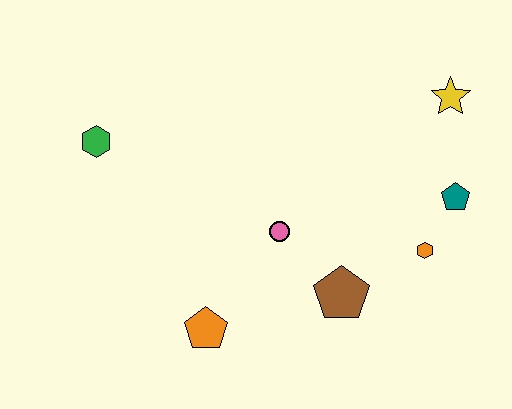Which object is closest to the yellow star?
The teal pentagon is closest to the yellow star.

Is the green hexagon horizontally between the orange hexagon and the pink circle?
No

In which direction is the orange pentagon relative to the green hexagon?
The orange pentagon is below the green hexagon.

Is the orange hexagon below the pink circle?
Yes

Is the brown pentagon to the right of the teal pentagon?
No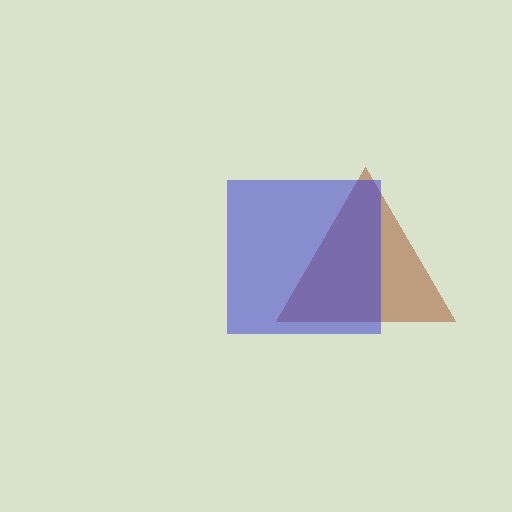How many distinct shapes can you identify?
There are 2 distinct shapes: a brown triangle, a blue square.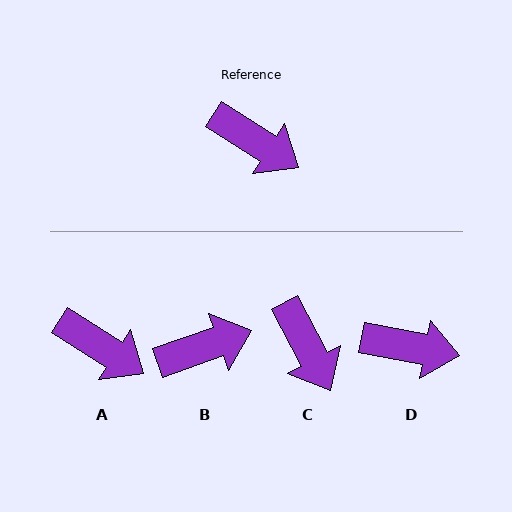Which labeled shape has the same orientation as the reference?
A.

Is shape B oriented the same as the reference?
No, it is off by about 51 degrees.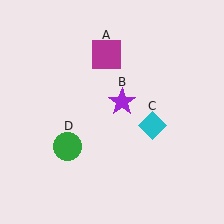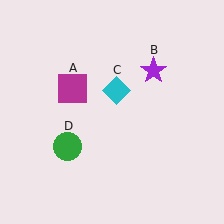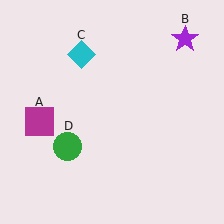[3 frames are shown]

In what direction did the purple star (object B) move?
The purple star (object B) moved up and to the right.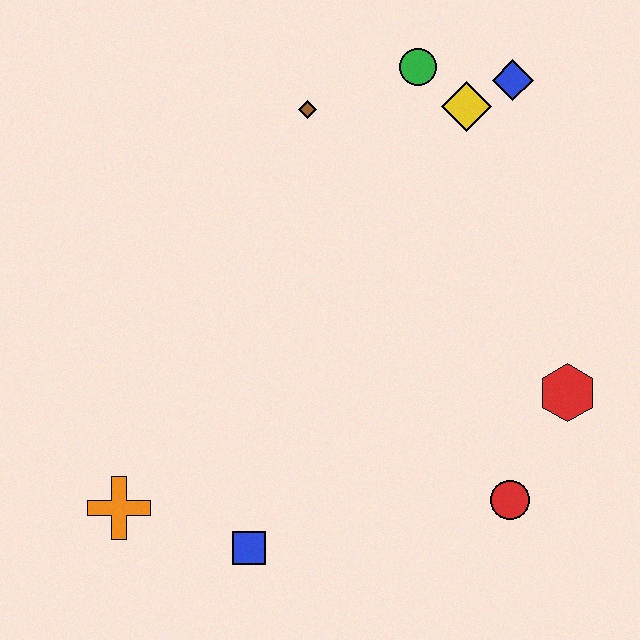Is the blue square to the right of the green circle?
No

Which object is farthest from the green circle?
The orange cross is farthest from the green circle.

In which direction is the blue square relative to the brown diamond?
The blue square is below the brown diamond.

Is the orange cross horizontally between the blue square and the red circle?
No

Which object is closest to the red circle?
The red hexagon is closest to the red circle.